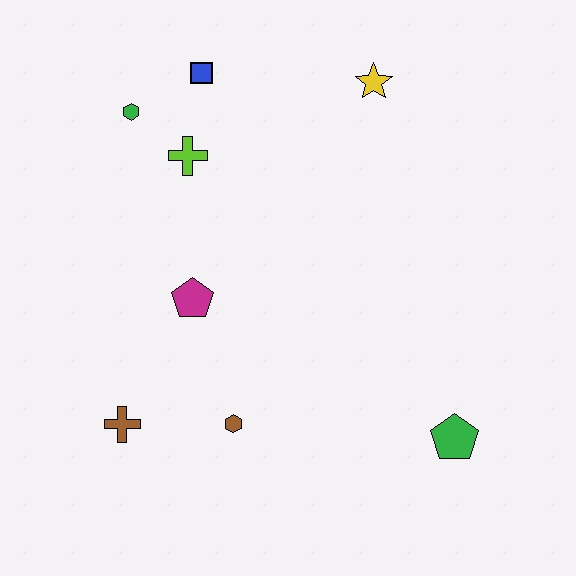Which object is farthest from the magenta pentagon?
The green pentagon is farthest from the magenta pentagon.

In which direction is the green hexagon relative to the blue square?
The green hexagon is to the left of the blue square.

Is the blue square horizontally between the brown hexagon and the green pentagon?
No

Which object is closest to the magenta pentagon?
The brown hexagon is closest to the magenta pentagon.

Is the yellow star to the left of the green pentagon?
Yes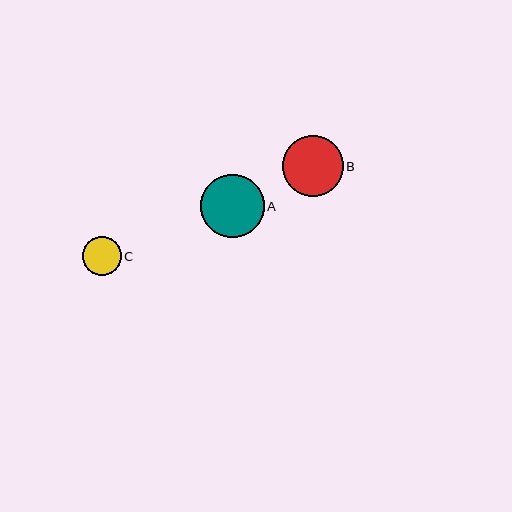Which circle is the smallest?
Circle C is the smallest with a size of approximately 39 pixels.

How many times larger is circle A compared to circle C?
Circle A is approximately 1.6 times the size of circle C.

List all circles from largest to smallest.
From largest to smallest: A, B, C.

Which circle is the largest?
Circle A is the largest with a size of approximately 64 pixels.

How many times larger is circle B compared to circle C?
Circle B is approximately 1.6 times the size of circle C.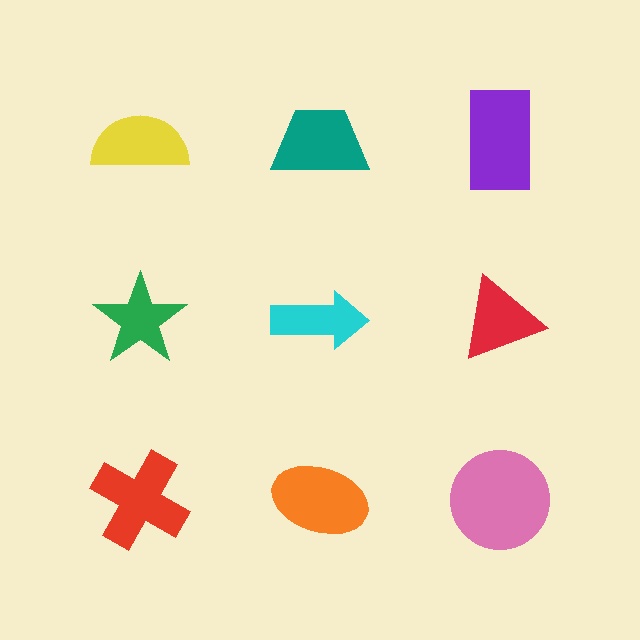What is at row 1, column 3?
A purple rectangle.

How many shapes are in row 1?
3 shapes.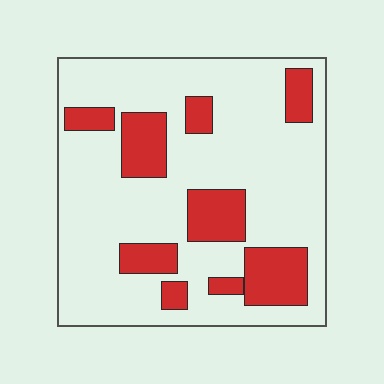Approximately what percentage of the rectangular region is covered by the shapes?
Approximately 25%.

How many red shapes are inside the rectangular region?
9.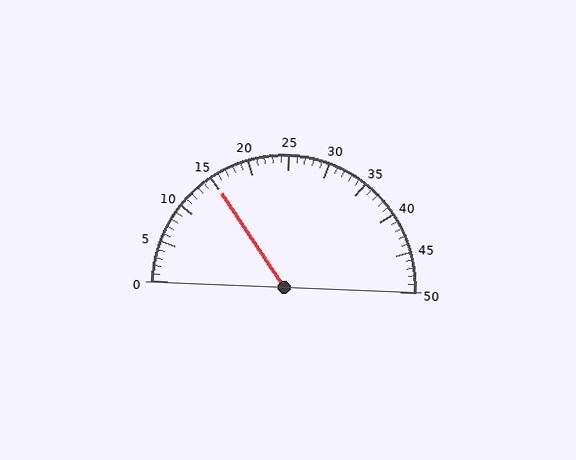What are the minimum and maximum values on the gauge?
The gauge ranges from 0 to 50.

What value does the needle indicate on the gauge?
The needle indicates approximately 15.